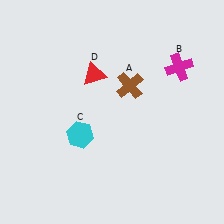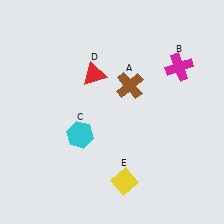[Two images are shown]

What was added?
A yellow diamond (E) was added in Image 2.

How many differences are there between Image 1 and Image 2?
There is 1 difference between the two images.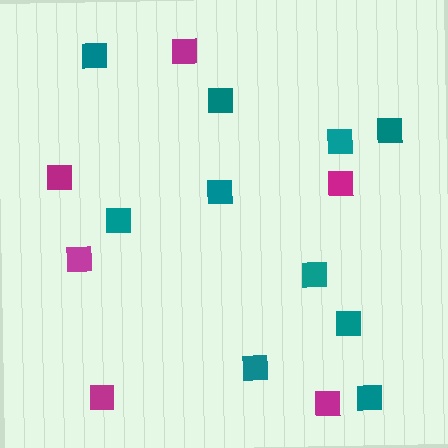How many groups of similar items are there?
There are 2 groups: one group of magenta squares (6) and one group of teal squares (10).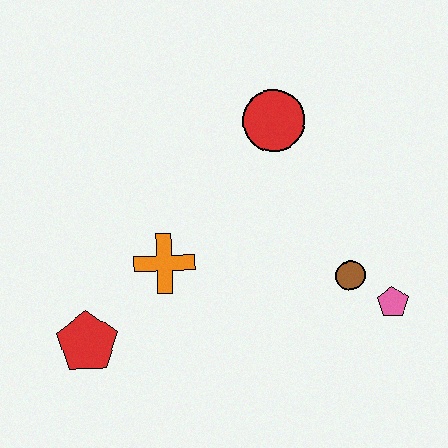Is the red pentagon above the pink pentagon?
No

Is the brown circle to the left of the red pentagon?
No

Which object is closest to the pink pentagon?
The brown circle is closest to the pink pentagon.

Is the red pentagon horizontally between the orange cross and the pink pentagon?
No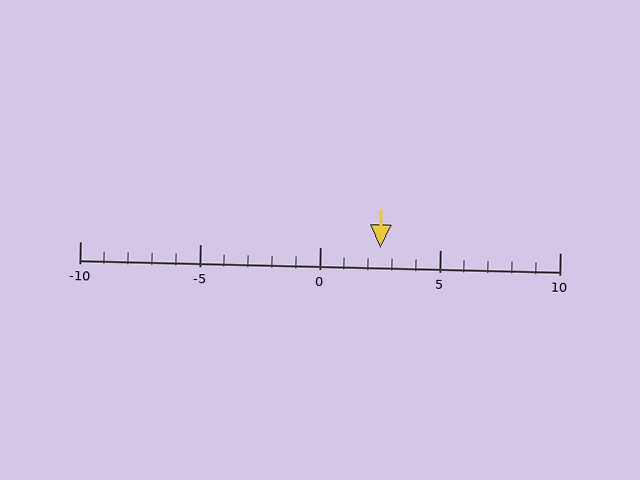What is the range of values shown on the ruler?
The ruler shows values from -10 to 10.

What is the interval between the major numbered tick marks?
The major tick marks are spaced 5 units apart.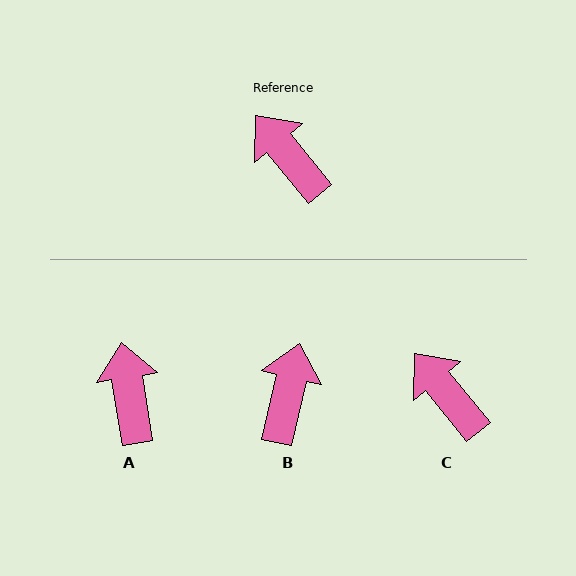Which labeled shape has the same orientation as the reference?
C.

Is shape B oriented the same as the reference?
No, it is off by about 52 degrees.